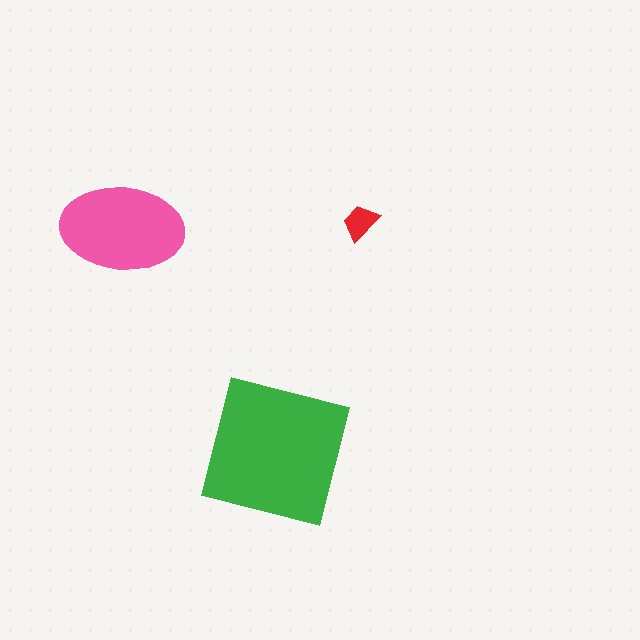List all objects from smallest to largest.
The red trapezoid, the pink ellipse, the green square.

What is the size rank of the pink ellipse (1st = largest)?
2nd.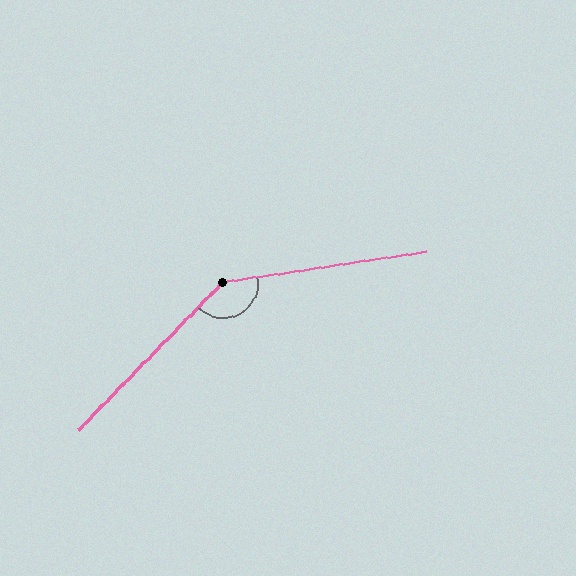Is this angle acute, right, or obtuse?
It is obtuse.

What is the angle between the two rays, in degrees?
Approximately 143 degrees.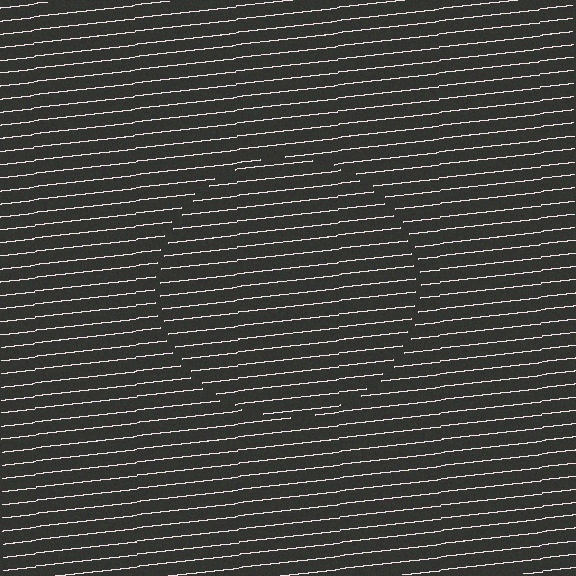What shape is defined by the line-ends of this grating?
An illusory circle. The interior of the shape contains the same grating, shifted by half a period — the contour is defined by the phase discontinuity where line-ends from the inner and outer gratings abut.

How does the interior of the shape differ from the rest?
The interior of the shape contains the same grating, shifted by half a period — the contour is defined by the phase discontinuity where line-ends from the inner and outer gratings abut.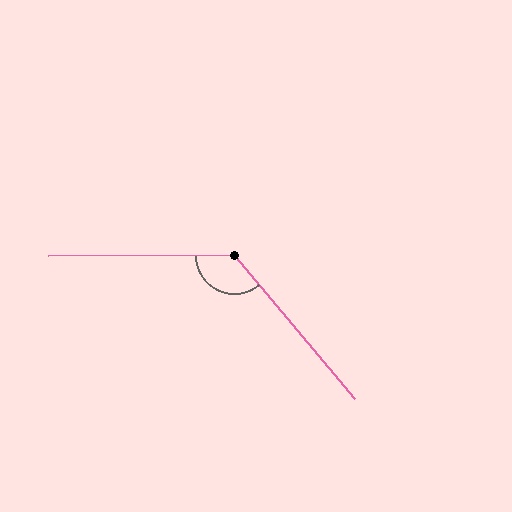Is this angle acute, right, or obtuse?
It is obtuse.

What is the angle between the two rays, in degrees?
Approximately 130 degrees.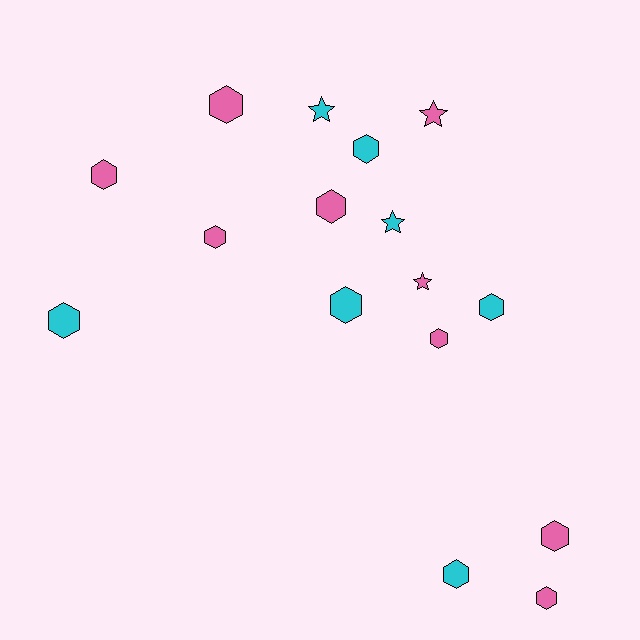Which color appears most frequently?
Pink, with 9 objects.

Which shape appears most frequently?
Hexagon, with 12 objects.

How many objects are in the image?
There are 16 objects.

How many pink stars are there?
There are 2 pink stars.